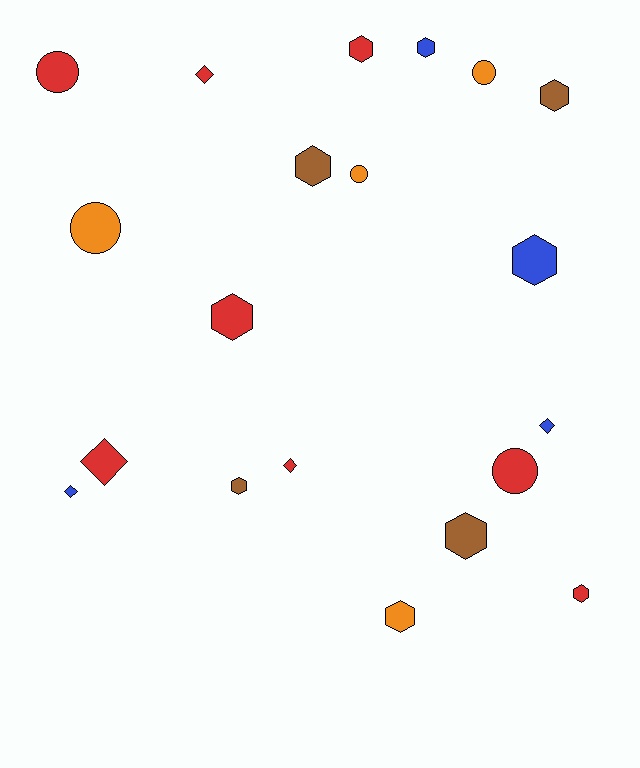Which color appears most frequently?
Red, with 8 objects.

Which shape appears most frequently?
Hexagon, with 10 objects.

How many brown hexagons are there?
There are 4 brown hexagons.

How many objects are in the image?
There are 20 objects.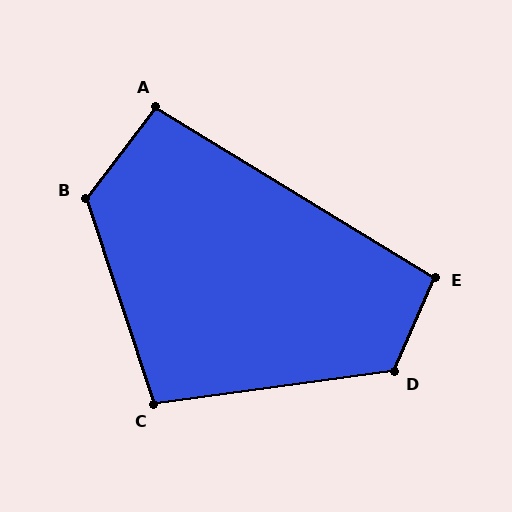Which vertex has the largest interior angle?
B, at approximately 124 degrees.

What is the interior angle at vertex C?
Approximately 100 degrees (obtuse).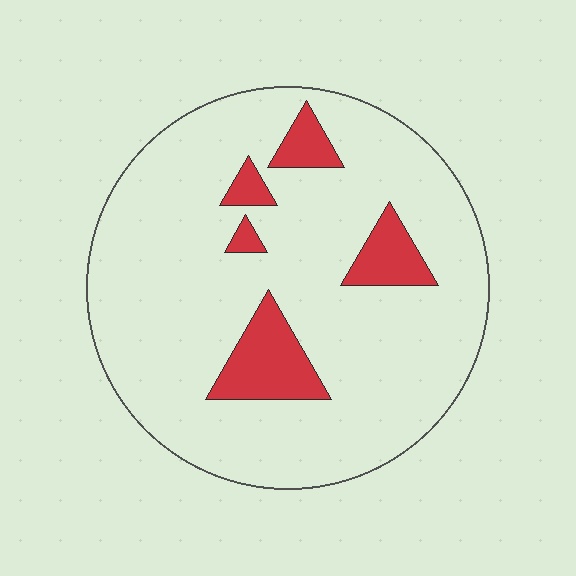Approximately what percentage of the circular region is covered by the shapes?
Approximately 15%.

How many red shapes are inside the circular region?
5.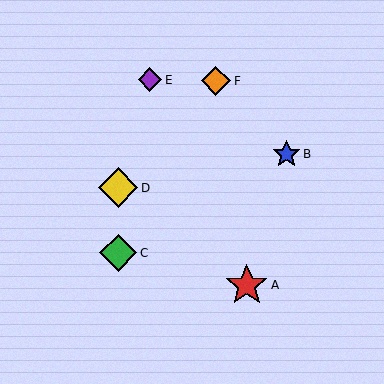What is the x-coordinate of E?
Object E is at x≈150.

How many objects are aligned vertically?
2 objects (C, D) are aligned vertically.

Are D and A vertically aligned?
No, D is at x≈118 and A is at x≈247.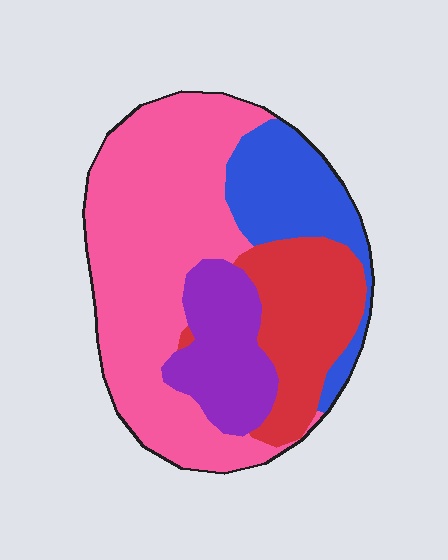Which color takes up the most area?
Pink, at roughly 50%.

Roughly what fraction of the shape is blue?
Blue takes up about one sixth (1/6) of the shape.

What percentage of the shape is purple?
Purple takes up less than a sixth of the shape.